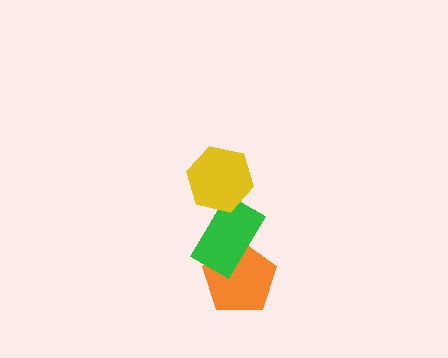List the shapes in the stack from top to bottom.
From top to bottom: the yellow hexagon, the green rectangle, the orange pentagon.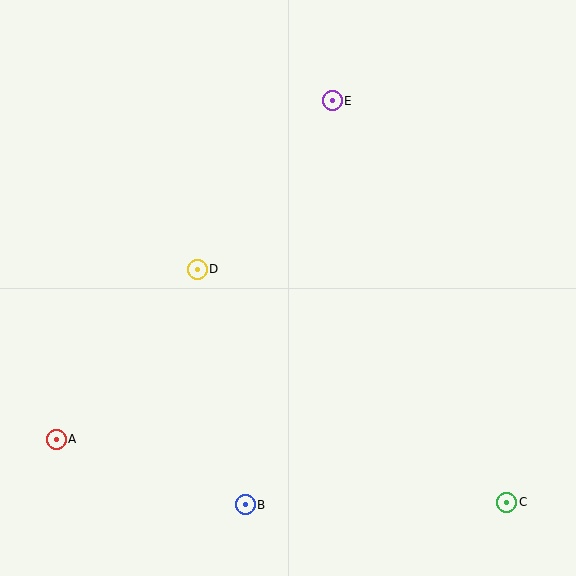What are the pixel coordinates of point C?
Point C is at (507, 503).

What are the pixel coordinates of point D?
Point D is at (197, 269).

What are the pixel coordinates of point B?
Point B is at (245, 505).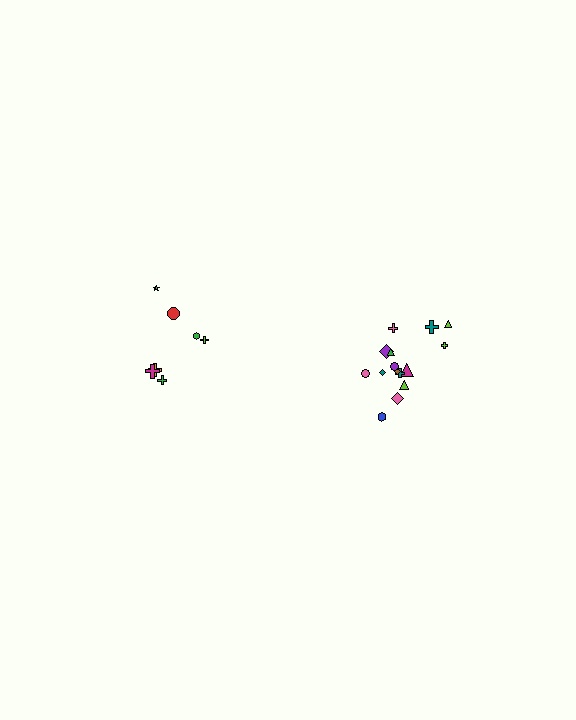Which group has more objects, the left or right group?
The right group.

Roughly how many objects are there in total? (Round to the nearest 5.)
Roughly 20 objects in total.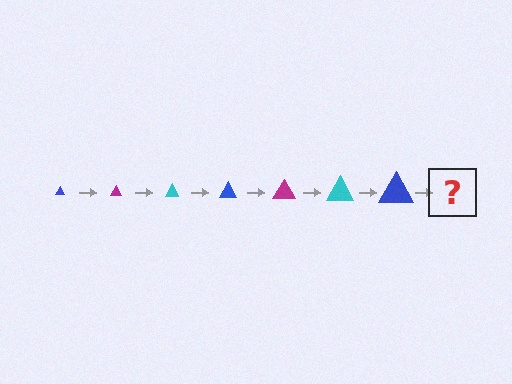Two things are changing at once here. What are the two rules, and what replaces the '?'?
The two rules are that the triangle grows larger each step and the color cycles through blue, magenta, and cyan. The '?' should be a magenta triangle, larger than the previous one.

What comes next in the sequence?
The next element should be a magenta triangle, larger than the previous one.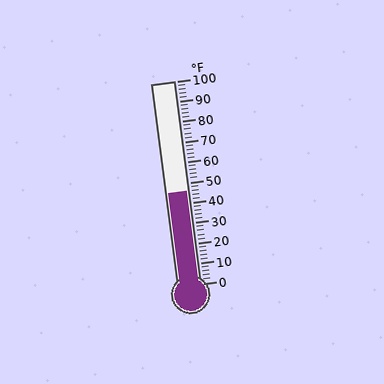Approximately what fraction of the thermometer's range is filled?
The thermometer is filled to approximately 45% of its range.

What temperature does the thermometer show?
The thermometer shows approximately 46°F.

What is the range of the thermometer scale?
The thermometer scale ranges from 0°F to 100°F.